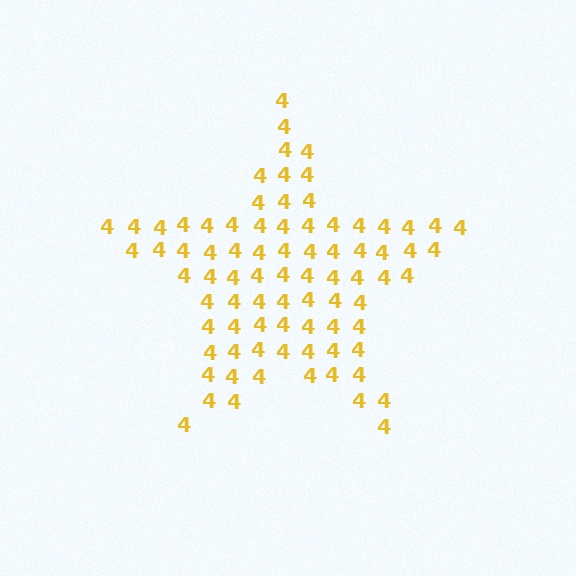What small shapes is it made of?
It is made of small digit 4's.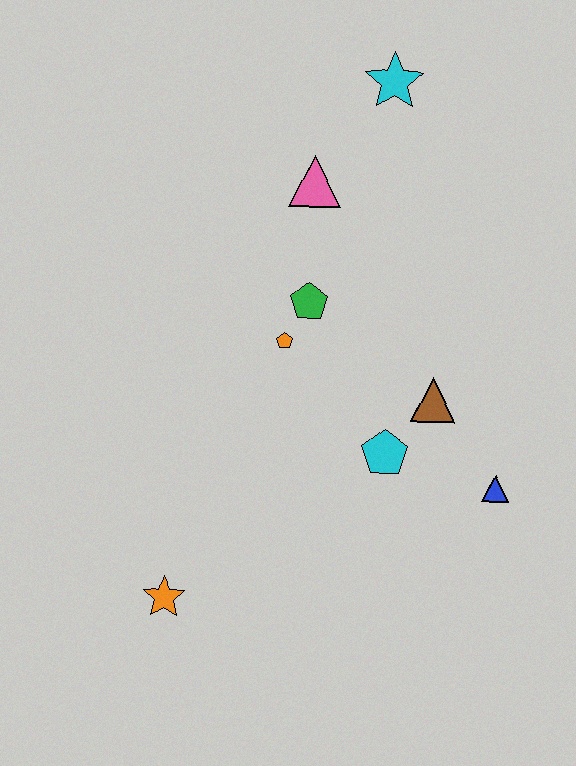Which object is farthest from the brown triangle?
The orange star is farthest from the brown triangle.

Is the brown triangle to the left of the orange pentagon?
No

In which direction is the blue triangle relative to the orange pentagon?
The blue triangle is to the right of the orange pentagon.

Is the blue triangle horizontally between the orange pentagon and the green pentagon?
No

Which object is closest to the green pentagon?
The orange pentagon is closest to the green pentagon.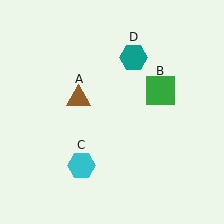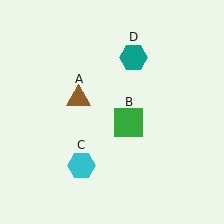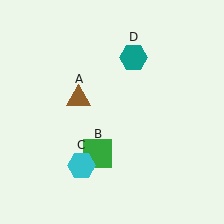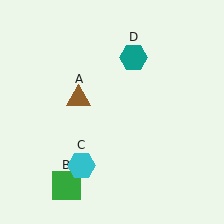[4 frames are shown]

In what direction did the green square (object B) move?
The green square (object B) moved down and to the left.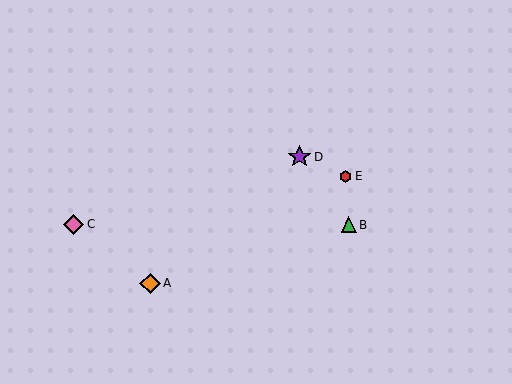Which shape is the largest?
The purple star (labeled D) is the largest.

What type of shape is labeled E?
Shape E is a red hexagon.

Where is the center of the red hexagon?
The center of the red hexagon is at (346, 176).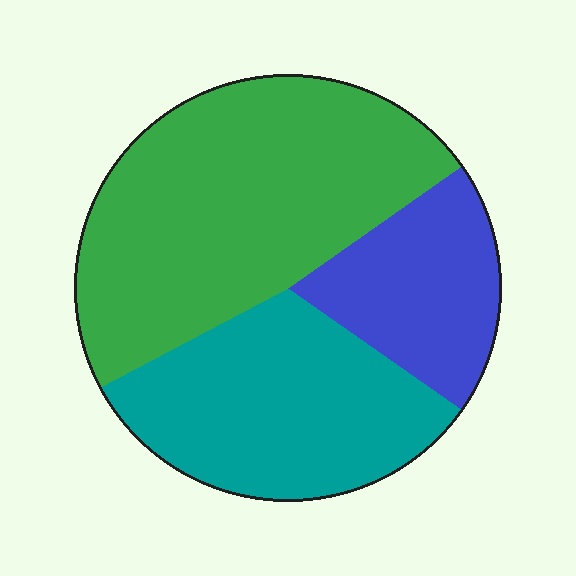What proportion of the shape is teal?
Teal takes up between a quarter and a half of the shape.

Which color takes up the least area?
Blue, at roughly 20%.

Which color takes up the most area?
Green, at roughly 50%.